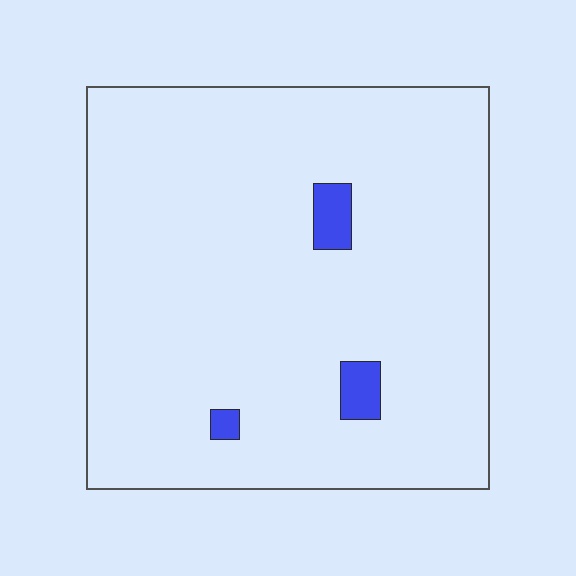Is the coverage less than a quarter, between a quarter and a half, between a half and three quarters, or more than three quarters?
Less than a quarter.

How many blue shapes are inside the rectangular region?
3.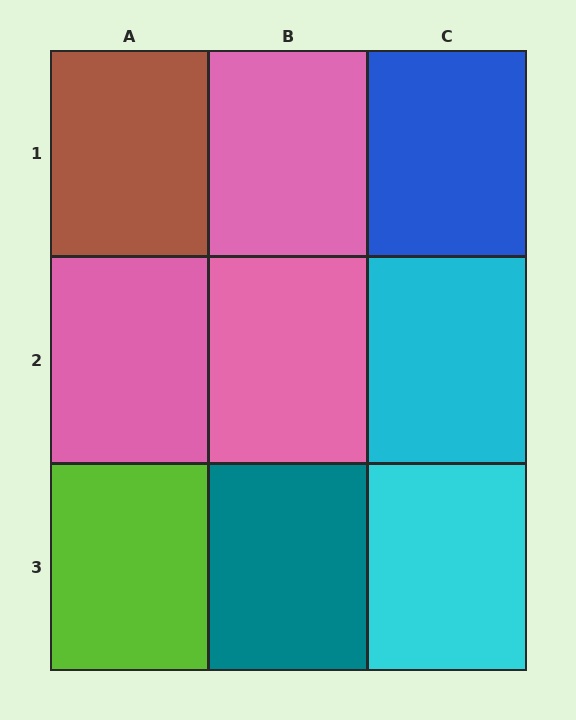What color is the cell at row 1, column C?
Blue.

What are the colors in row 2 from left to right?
Pink, pink, cyan.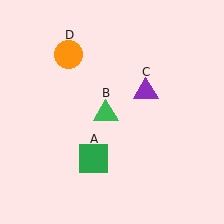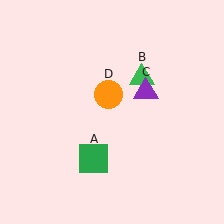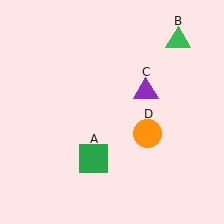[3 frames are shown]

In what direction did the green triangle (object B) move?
The green triangle (object B) moved up and to the right.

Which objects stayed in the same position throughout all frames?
Green square (object A) and purple triangle (object C) remained stationary.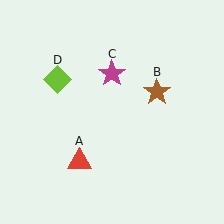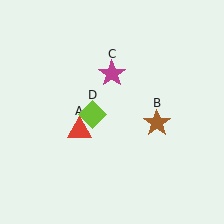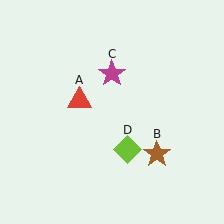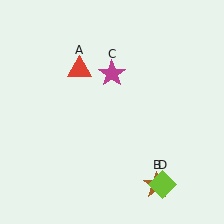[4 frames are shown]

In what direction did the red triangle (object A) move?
The red triangle (object A) moved up.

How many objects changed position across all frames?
3 objects changed position: red triangle (object A), brown star (object B), lime diamond (object D).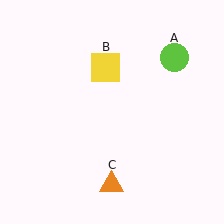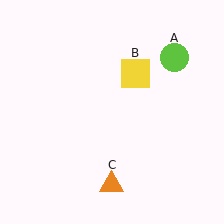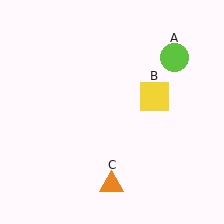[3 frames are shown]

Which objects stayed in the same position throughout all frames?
Lime circle (object A) and orange triangle (object C) remained stationary.